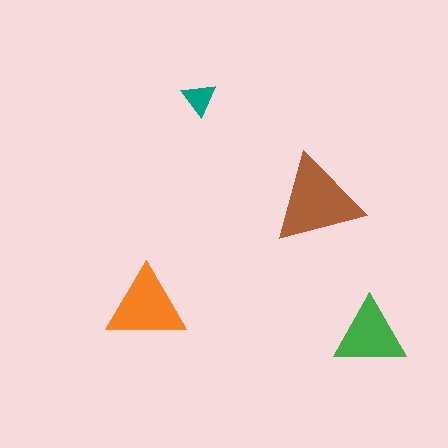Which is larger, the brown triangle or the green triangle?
The brown one.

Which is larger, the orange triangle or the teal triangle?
The orange one.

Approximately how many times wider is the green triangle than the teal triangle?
About 2 times wider.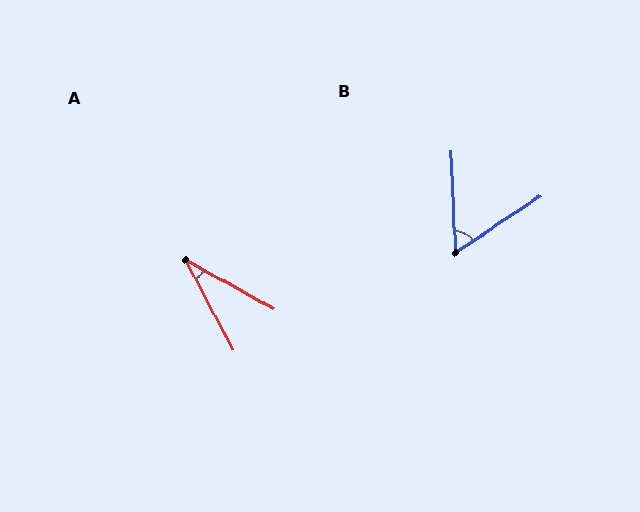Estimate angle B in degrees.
Approximately 58 degrees.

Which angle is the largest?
B, at approximately 58 degrees.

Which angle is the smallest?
A, at approximately 33 degrees.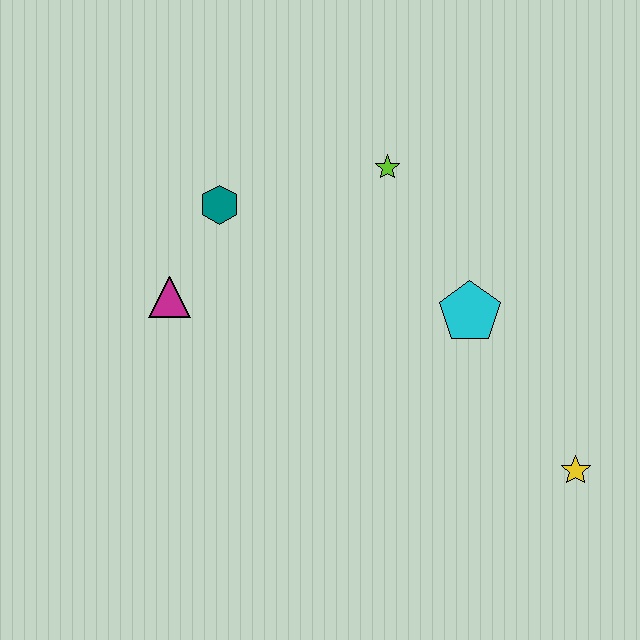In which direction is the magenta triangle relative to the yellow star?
The magenta triangle is to the left of the yellow star.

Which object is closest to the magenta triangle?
The teal hexagon is closest to the magenta triangle.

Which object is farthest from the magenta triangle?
The yellow star is farthest from the magenta triangle.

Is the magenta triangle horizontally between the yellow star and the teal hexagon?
No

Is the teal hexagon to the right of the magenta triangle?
Yes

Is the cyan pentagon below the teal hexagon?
Yes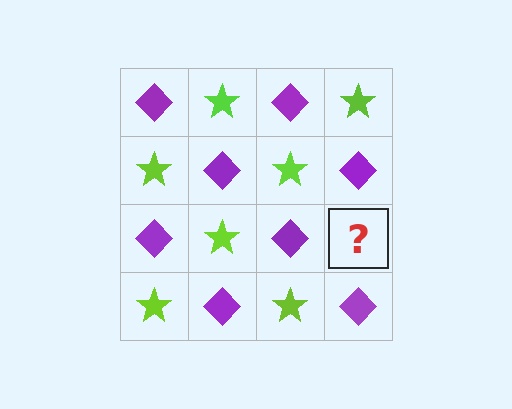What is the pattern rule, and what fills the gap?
The rule is that it alternates purple diamond and lime star in a checkerboard pattern. The gap should be filled with a lime star.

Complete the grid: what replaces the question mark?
The question mark should be replaced with a lime star.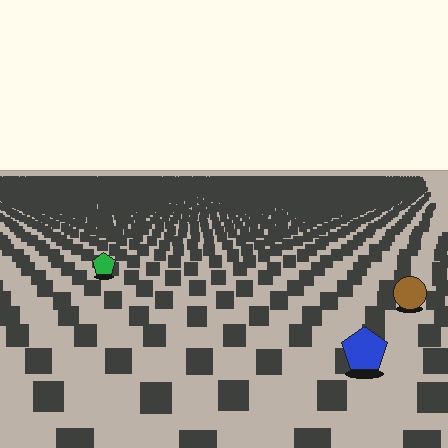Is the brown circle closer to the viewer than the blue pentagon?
No. The blue pentagon is closer — you can tell from the texture gradient: the ground texture is coarser near it.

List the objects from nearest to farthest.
From nearest to farthest: the blue pentagon, the brown circle, the green pentagon.